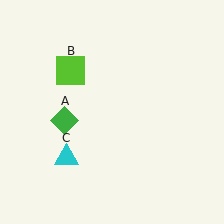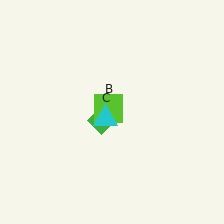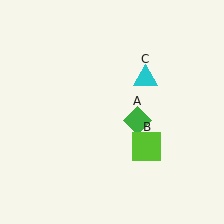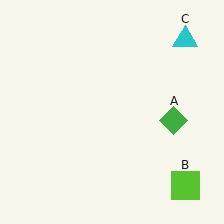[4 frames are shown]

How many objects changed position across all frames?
3 objects changed position: green diamond (object A), lime square (object B), cyan triangle (object C).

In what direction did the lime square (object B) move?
The lime square (object B) moved down and to the right.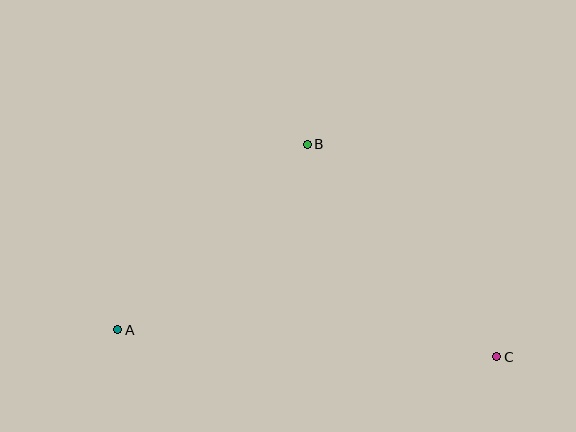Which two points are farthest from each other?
Points A and C are farthest from each other.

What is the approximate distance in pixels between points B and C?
The distance between B and C is approximately 284 pixels.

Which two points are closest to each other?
Points A and B are closest to each other.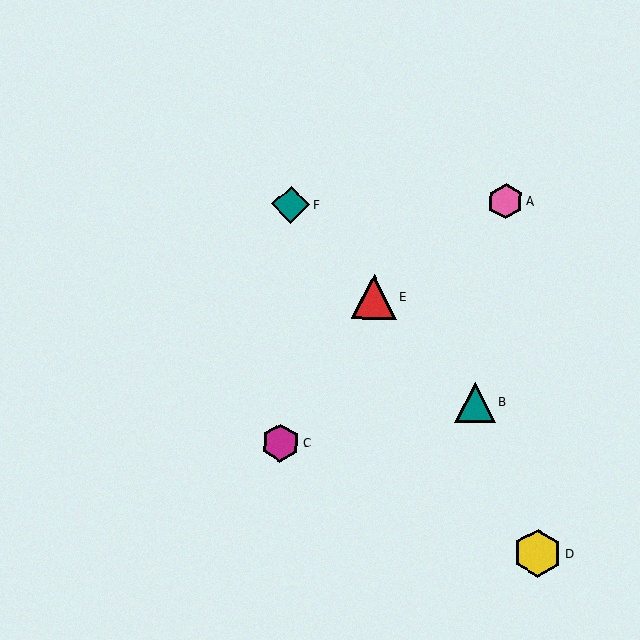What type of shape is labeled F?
Shape F is a teal diamond.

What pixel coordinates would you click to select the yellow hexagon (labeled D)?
Click at (538, 553) to select the yellow hexagon D.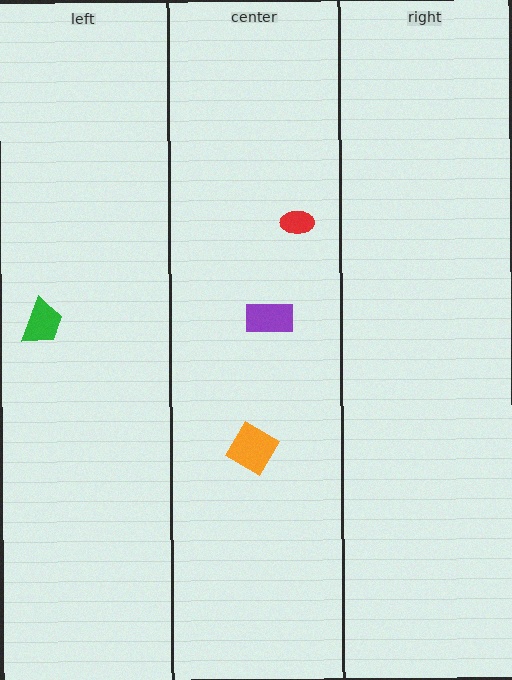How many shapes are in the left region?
1.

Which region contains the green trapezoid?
The left region.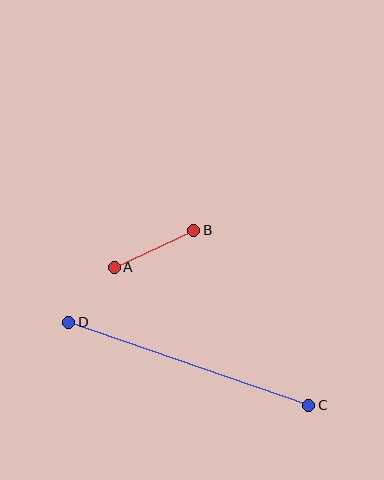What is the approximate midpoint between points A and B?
The midpoint is at approximately (154, 249) pixels.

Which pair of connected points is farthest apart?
Points C and D are farthest apart.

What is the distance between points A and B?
The distance is approximately 88 pixels.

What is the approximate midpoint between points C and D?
The midpoint is at approximately (189, 364) pixels.